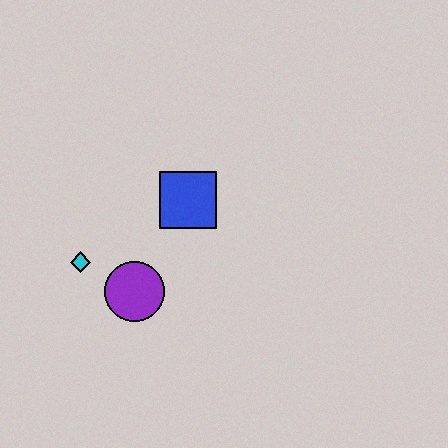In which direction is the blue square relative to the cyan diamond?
The blue square is to the right of the cyan diamond.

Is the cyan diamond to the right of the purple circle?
No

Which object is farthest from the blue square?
The cyan diamond is farthest from the blue square.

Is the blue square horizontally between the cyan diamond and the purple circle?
No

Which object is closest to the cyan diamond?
The purple circle is closest to the cyan diamond.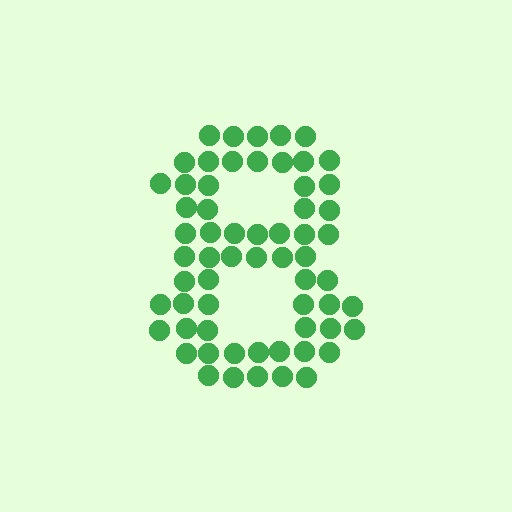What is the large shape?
The large shape is the digit 8.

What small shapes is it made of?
It is made of small circles.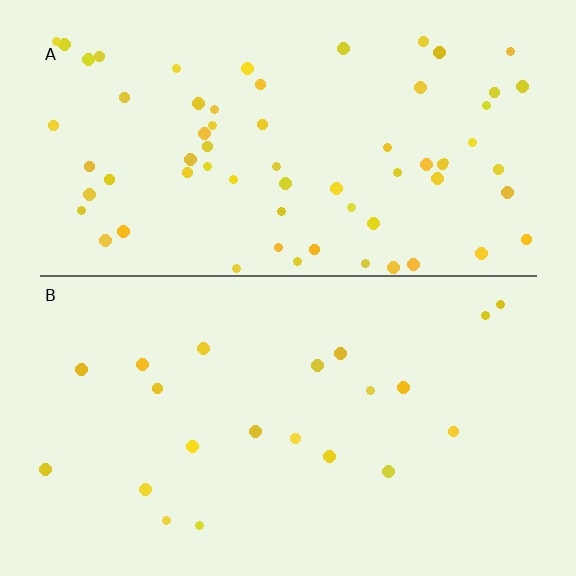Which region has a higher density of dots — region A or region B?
A (the top).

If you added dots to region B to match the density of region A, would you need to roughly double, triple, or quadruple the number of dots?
Approximately triple.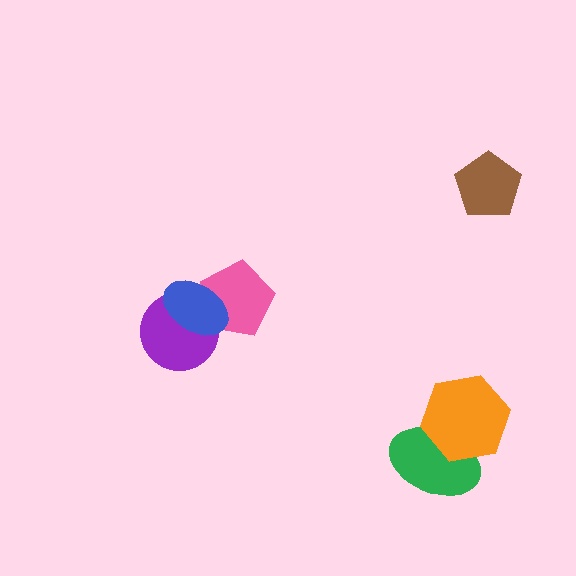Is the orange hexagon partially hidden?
No, no other shape covers it.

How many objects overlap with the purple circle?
2 objects overlap with the purple circle.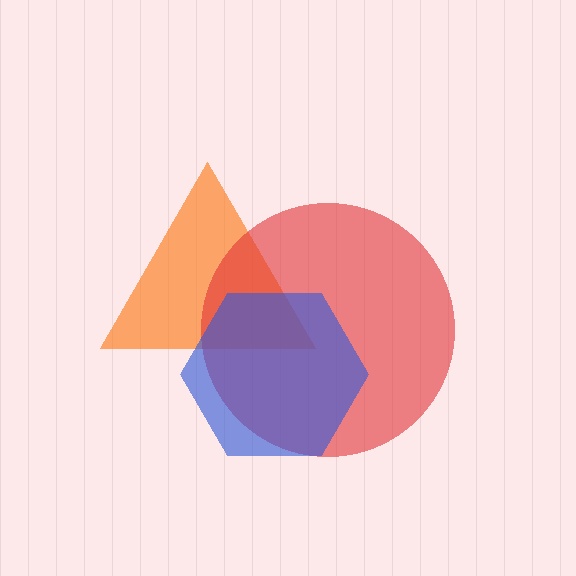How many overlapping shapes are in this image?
There are 3 overlapping shapes in the image.